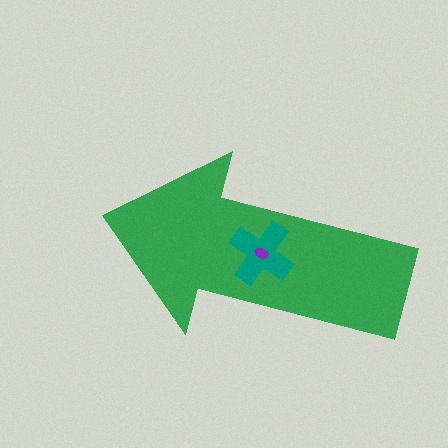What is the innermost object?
The purple ellipse.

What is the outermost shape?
The green arrow.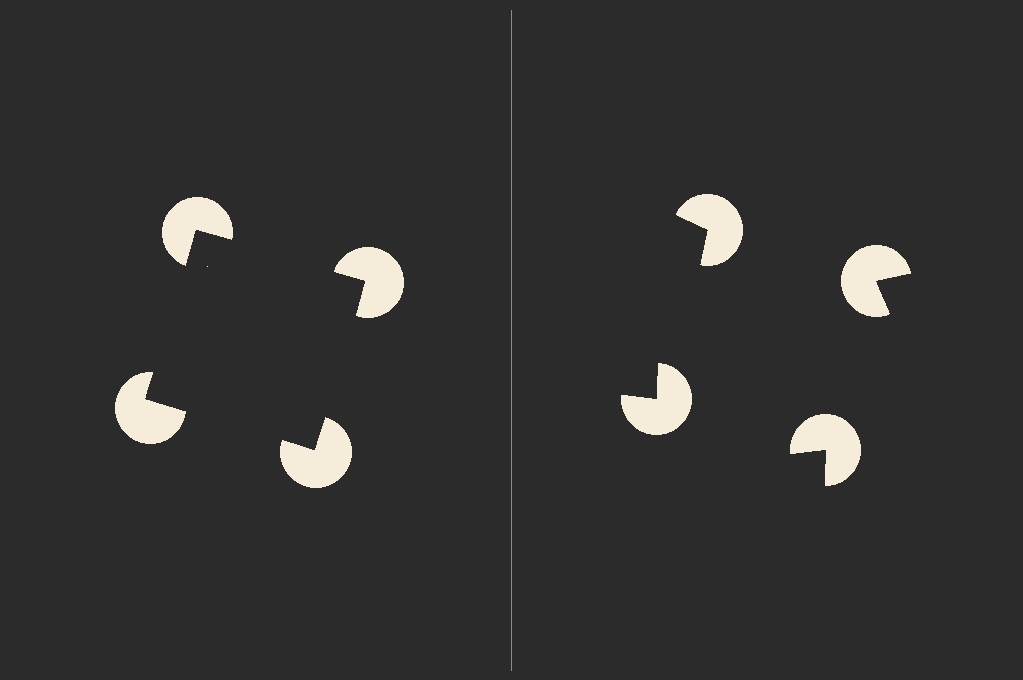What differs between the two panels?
The pac-man discs are positioned identically on both sides; only the wedge orientations differ. On the left they align to a square; on the right they are misaligned.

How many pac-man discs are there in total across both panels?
8 — 4 on each side.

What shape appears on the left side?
An illusory square.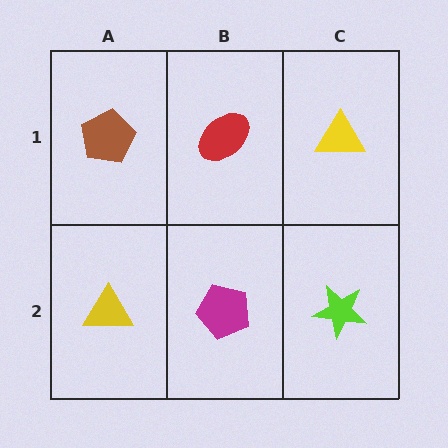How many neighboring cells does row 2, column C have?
2.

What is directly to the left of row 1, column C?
A red ellipse.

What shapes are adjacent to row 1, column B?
A magenta pentagon (row 2, column B), a brown pentagon (row 1, column A), a yellow triangle (row 1, column C).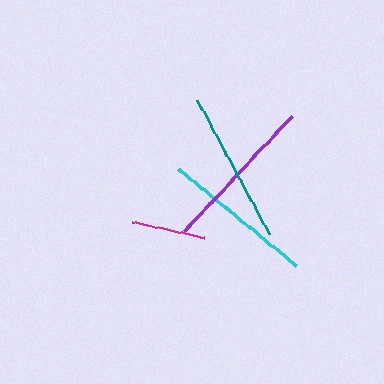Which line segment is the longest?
The purple line is the longest at approximately 158 pixels.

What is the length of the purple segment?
The purple segment is approximately 158 pixels long.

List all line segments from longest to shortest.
From longest to shortest: purple, cyan, teal, magenta.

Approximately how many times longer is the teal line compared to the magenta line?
The teal line is approximately 2.1 times the length of the magenta line.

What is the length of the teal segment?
The teal segment is approximately 152 pixels long.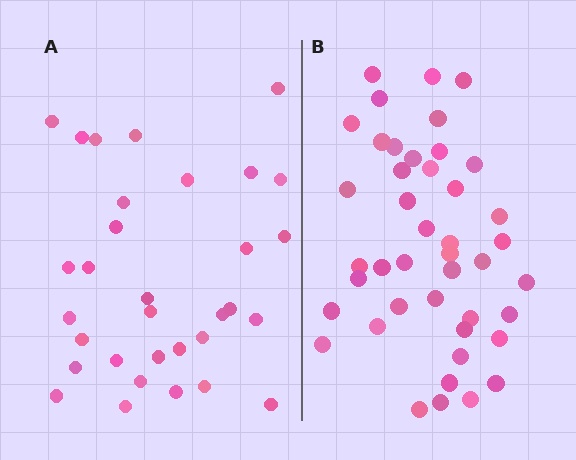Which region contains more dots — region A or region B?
Region B (the right region) has more dots.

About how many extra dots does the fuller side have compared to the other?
Region B has roughly 12 or so more dots than region A.